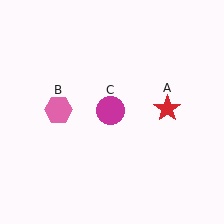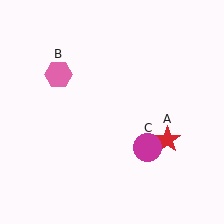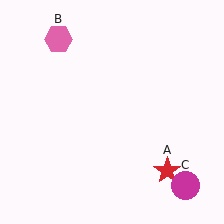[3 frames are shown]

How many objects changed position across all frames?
3 objects changed position: red star (object A), pink hexagon (object B), magenta circle (object C).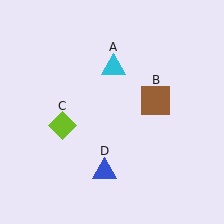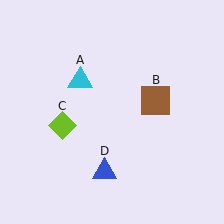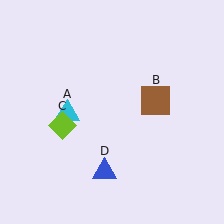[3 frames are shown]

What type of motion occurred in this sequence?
The cyan triangle (object A) rotated counterclockwise around the center of the scene.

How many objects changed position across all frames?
1 object changed position: cyan triangle (object A).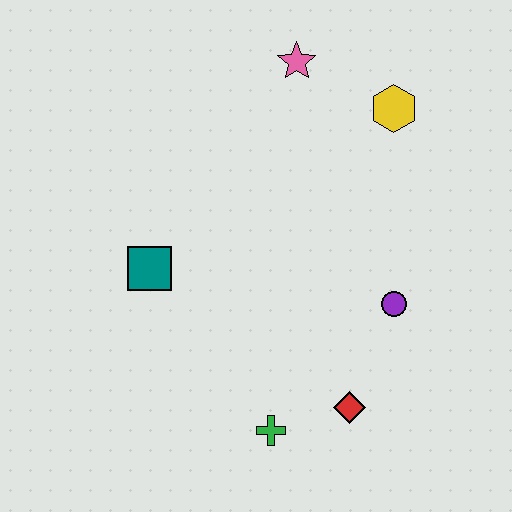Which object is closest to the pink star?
The yellow hexagon is closest to the pink star.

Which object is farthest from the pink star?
The green cross is farthest from the pink star.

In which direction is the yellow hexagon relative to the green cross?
The yellow hexagon is above the green cross.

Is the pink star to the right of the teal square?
Yes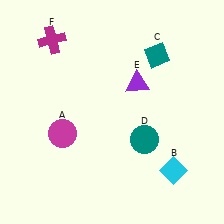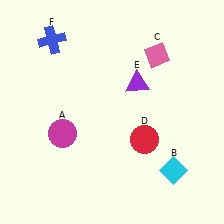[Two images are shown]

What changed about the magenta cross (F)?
In Image 1, F is magenta. In Image 2, it changed to blue.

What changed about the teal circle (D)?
In Image 1, D is teal. In Image 2, it changed to red.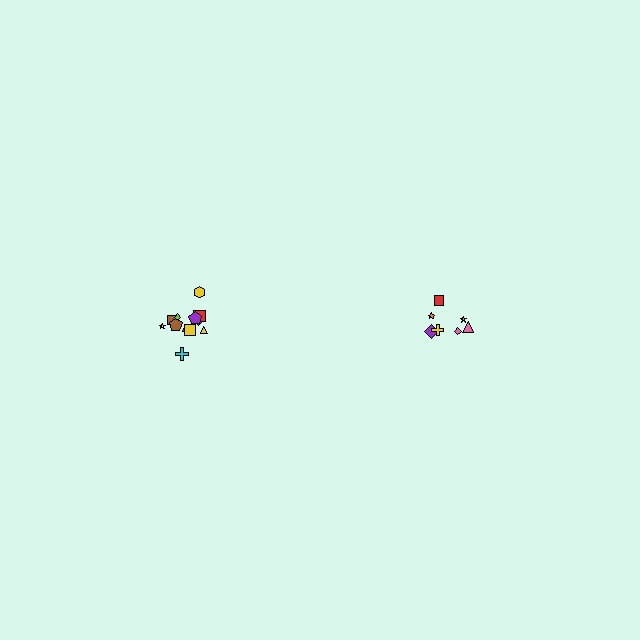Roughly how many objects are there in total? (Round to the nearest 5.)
Roughly 20 objects in total.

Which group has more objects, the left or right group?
The left group.